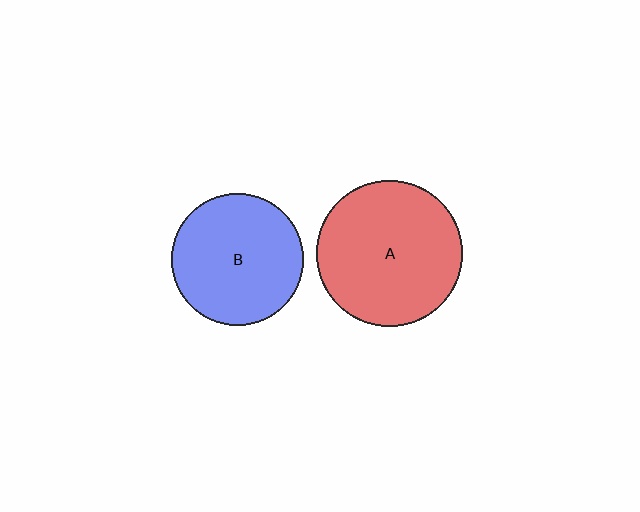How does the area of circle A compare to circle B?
Approximately 1.2 times.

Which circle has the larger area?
Circle A (red).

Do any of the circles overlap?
No, none of the circles overlap.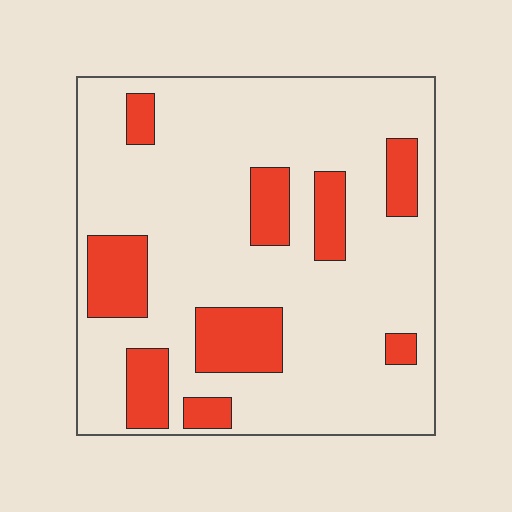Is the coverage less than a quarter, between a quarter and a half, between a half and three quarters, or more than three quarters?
Less than a quarter.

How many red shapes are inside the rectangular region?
9.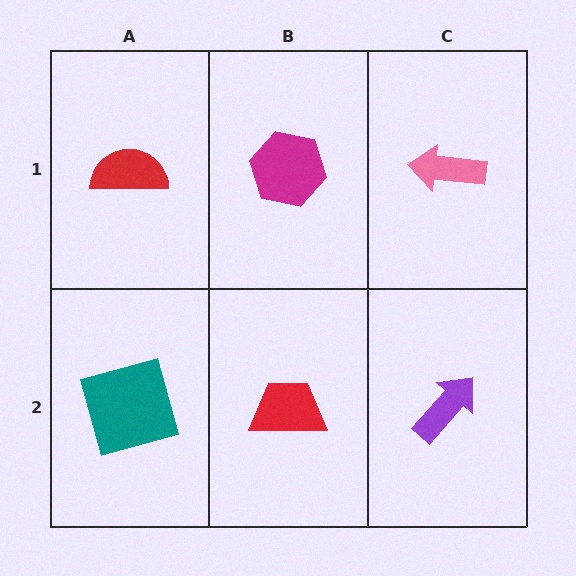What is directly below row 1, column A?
A teal square.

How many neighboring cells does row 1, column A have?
2.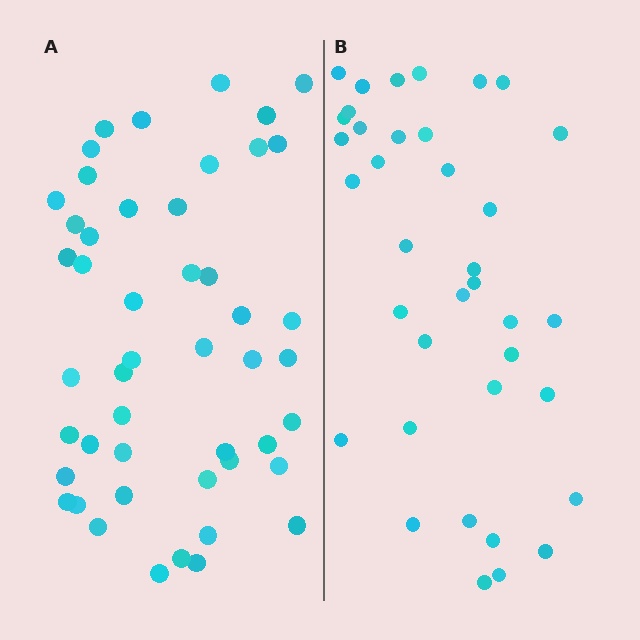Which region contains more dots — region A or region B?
Region A (the left region) has more dots.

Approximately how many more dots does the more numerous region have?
Region A has roughly 12 or so more dots than region B.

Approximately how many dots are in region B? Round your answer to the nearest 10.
About 40 dots. (The exact count is 37, which rounds to 40.)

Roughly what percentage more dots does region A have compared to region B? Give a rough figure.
About 30% more.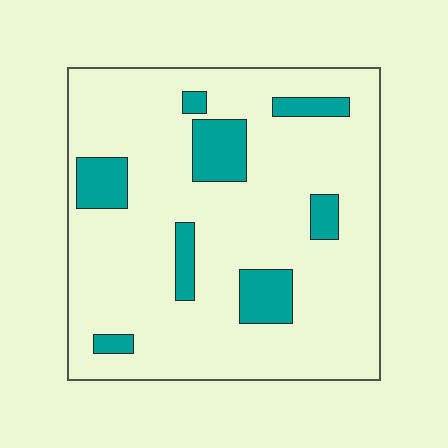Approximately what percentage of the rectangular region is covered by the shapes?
Approximately 15%.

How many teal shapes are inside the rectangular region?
8.